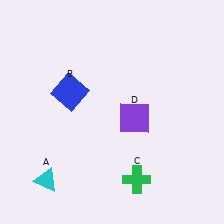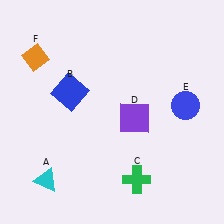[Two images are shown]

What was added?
A blue circle (E), an orange diamond (F) were added in Image 2.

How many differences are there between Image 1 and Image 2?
There are 2 differences between the two images.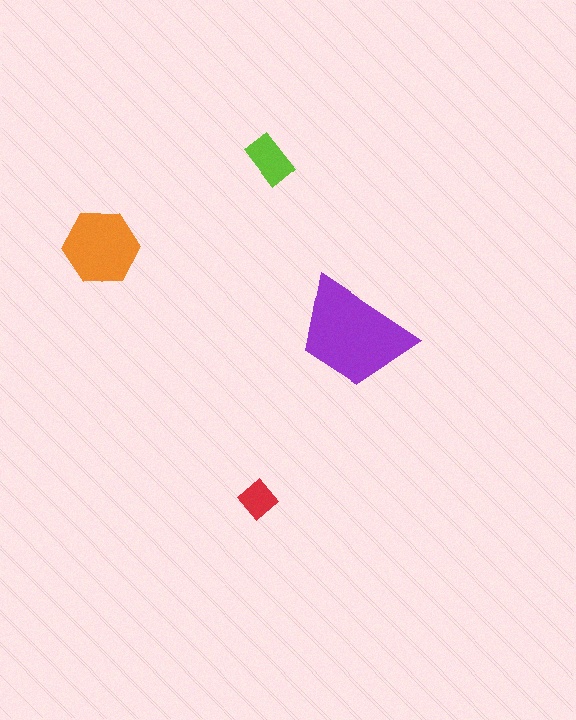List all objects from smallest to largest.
The red diamond, the lime rectangle, the orange hexagon, the purple trapezoid.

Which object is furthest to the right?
The purple trapezoid is rightmost.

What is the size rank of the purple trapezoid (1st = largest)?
1st.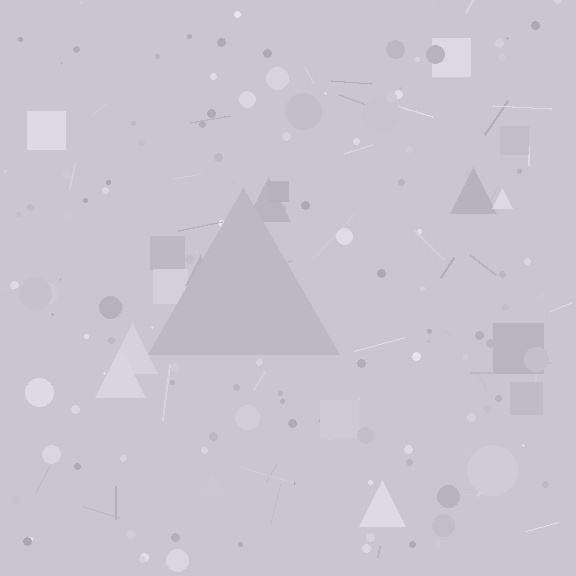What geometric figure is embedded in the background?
A triangle is embedded in the background.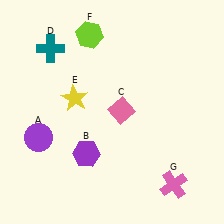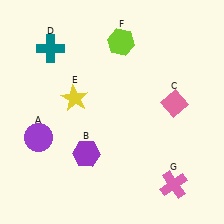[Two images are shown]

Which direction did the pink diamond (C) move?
The pink diamond (C) moved right.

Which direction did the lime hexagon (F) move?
The lime hexagon (F) moved right.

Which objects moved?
The objects that moved are: the pink diamond (C), the lime hexagon (F).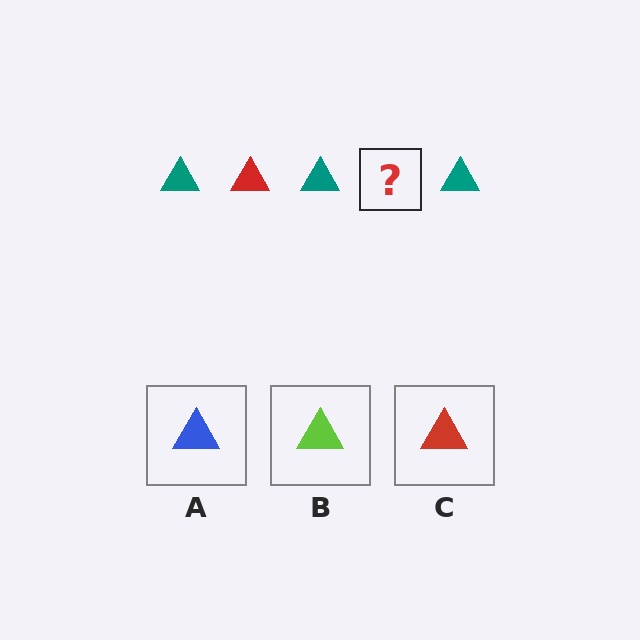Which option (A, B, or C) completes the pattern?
C.